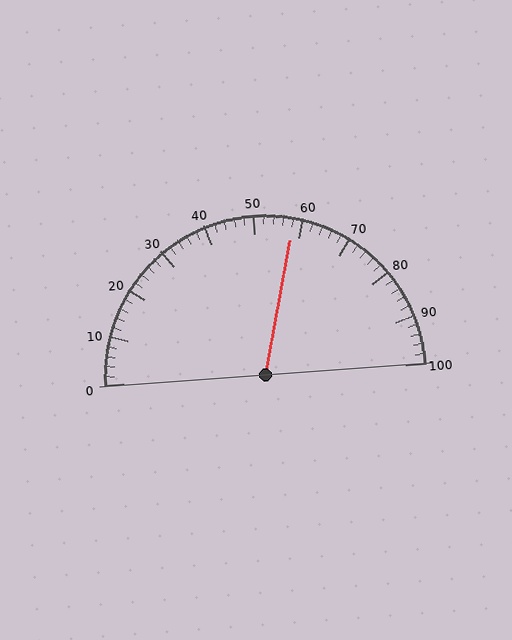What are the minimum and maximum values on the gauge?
The gauge ranges from 0 to 100.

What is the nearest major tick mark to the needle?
The nearest major tick mark is 60.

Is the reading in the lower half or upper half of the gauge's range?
The reading is in the upper half of the range (0 to 100).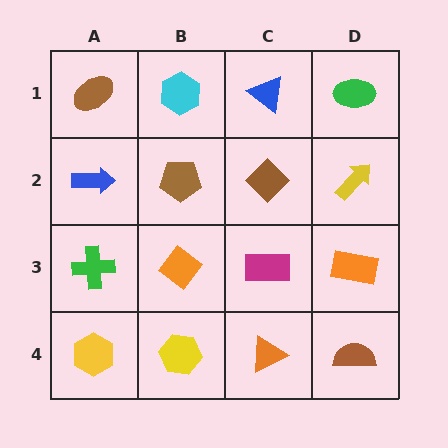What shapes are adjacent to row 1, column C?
A brown diamond (row 2, column C), a cyan hexagon (row 1, column B), a green ellipse (row 1, column D).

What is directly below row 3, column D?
A brown semicircle.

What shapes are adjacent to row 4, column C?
A magenta rectangle (row 3, column C), a yellow hexagon (row 4, column B), a brown semicircle (row 4, column D).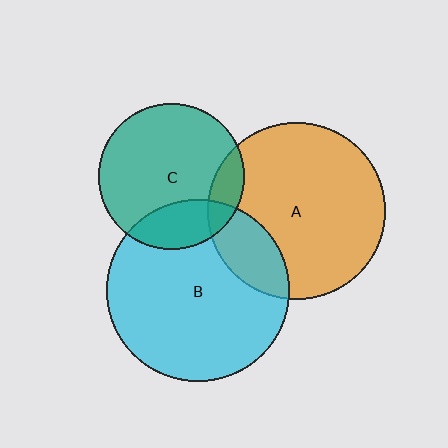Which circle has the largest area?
Circle B (cyan).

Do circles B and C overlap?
Yes.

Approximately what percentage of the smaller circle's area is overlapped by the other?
Approximately 20%.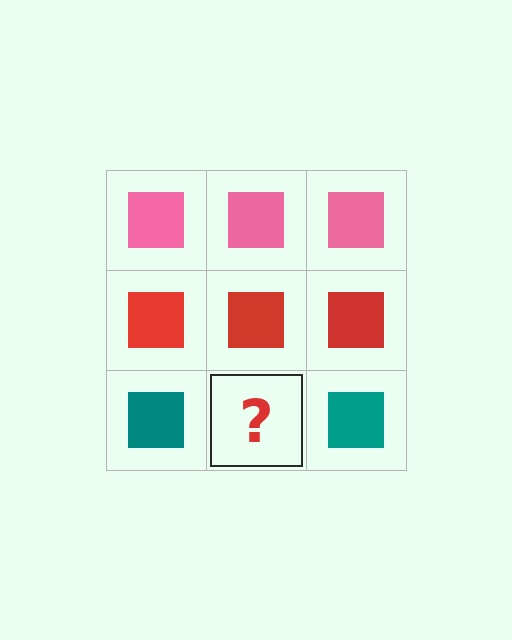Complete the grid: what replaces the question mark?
The question mark should be replaced with a teal square.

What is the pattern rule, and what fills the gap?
The rule is that each row has a consistent color. The gap should be filled with a teal square.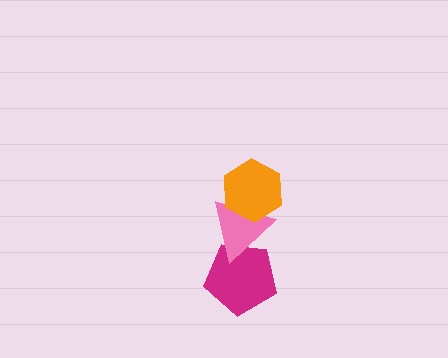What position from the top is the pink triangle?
The pink triangle is 2nd from the top.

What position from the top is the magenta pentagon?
The magenta pentagon is 3rd from the top.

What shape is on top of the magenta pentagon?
The pink triangle is on top of the magenta pentagon.